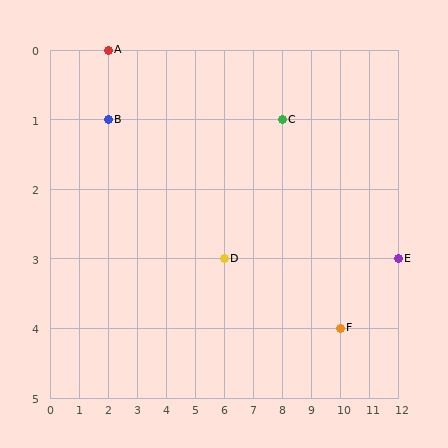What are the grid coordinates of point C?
Point C is at grid coordinates (8, 1).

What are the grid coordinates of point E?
Point E is at grid coordinates (12, 3).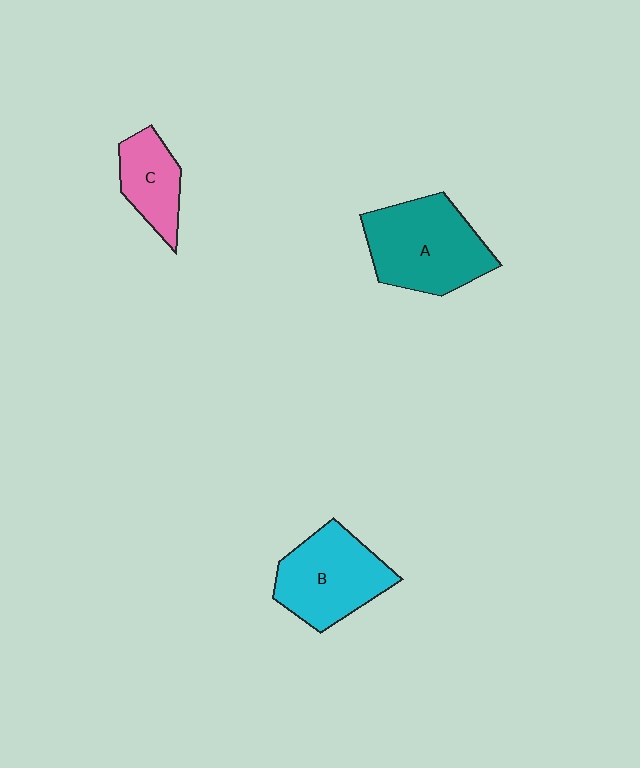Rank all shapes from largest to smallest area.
From largest to smallest: A (teal), B (cyan), C (pink).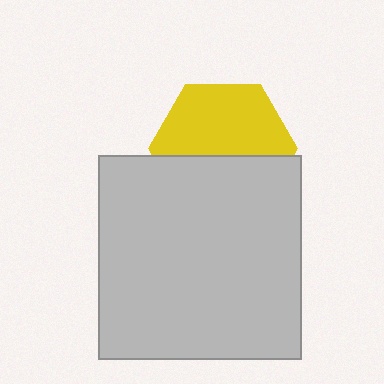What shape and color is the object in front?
The object in front is a light gray square.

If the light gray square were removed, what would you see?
You would see the complete yellow hexagon.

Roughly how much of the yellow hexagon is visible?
About half of it is visible (roughly 57%).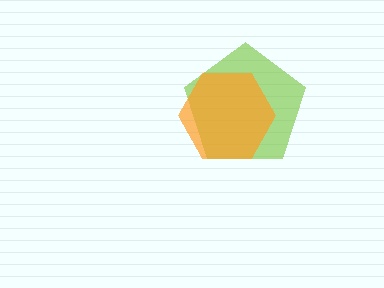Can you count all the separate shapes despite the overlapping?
Yes, there are 2 separate shapes.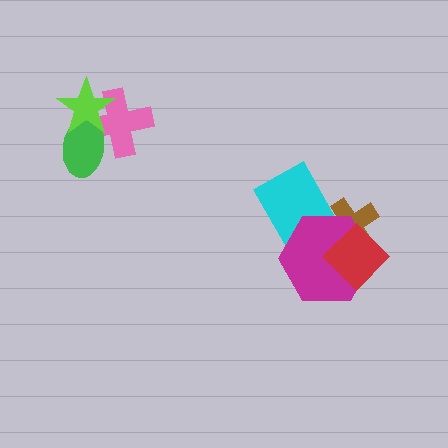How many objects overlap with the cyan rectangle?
3 objects overlap with the cyan rectangle.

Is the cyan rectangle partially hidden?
Yes, it is partially covered by another shape.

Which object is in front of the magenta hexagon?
The red diamond is in front of the magenta hexagon.